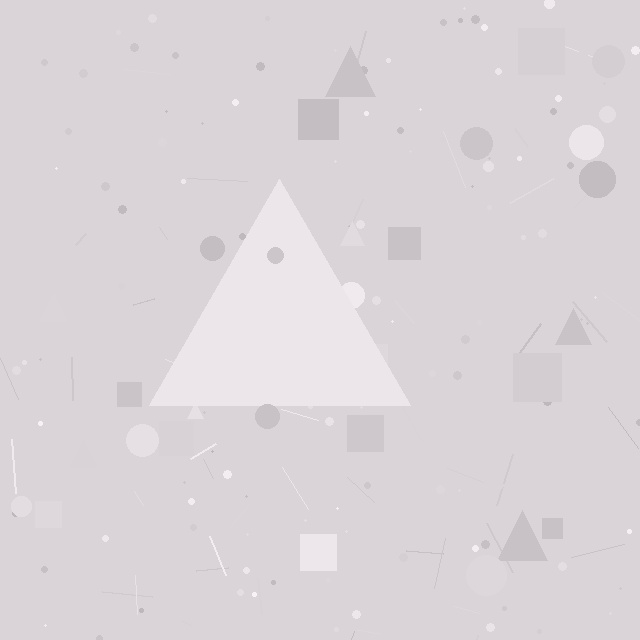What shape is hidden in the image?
A triangle is hidden in the image.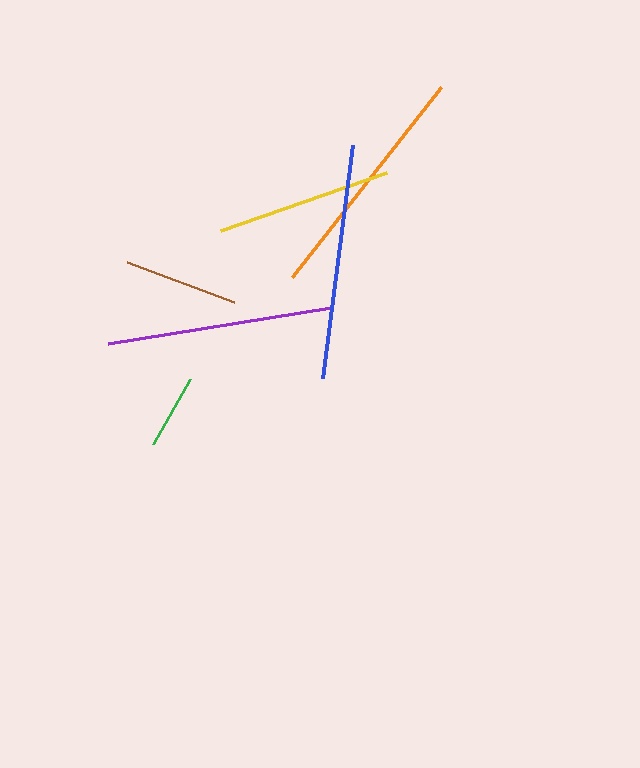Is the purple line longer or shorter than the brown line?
The purple line is longer than the brown line.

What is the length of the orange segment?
The orange segment is approximately 241 pixels long.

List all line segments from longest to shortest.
From longest to shortest: orange, blue, purple, yellow, brown, green.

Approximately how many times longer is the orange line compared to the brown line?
The orange line is approximately 2.1 times the length of the brown line.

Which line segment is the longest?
The orange line is the longest at approximately 241 pixels.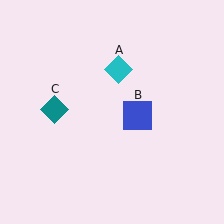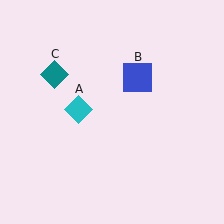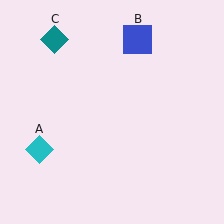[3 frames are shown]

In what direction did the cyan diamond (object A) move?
The cyan diamond (object A) moved down and to the left.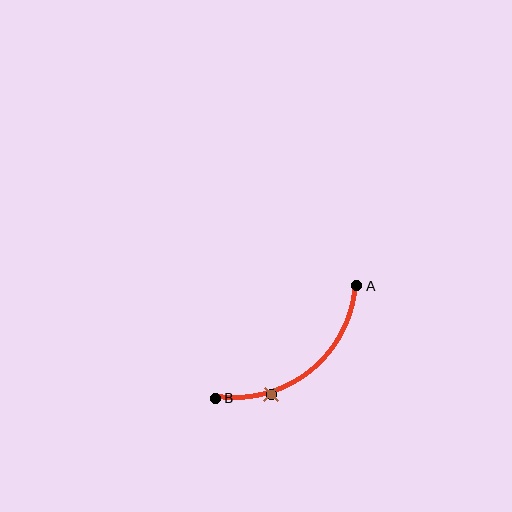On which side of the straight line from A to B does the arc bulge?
The arc bulges below and to the right of the straight line connecting A and B.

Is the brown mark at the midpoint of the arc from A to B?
No. The brown mark lies on the arc but is closer to endpoint B. The arc midpoint would be at the point on the curve equidistant along the arc from both A and B.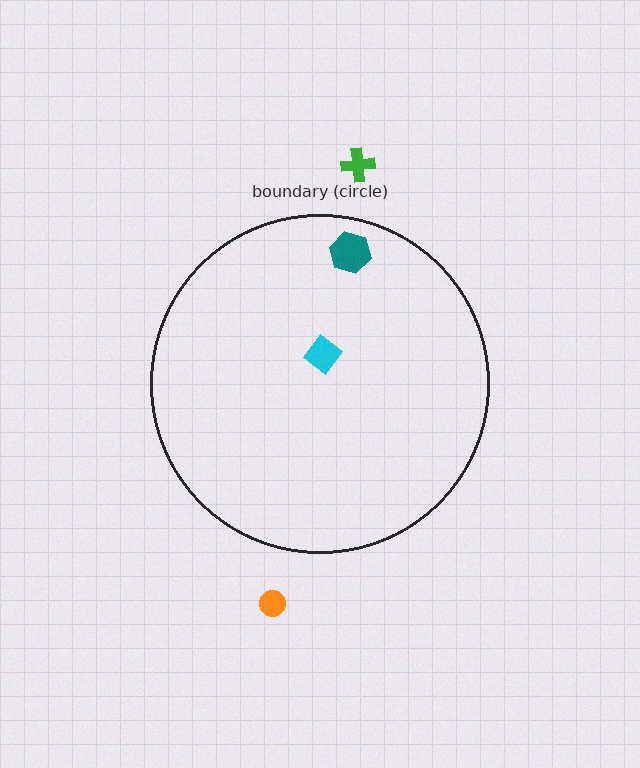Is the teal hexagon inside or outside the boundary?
Inside.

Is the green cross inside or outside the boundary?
Outside.